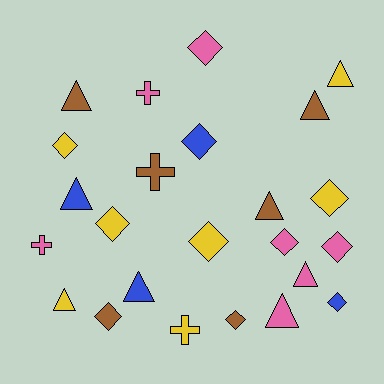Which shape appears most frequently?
Diamond, with 11 objects.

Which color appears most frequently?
Yellow, with 7 objects.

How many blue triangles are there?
There are 2 blue triangles.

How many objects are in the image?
There are 24 objects.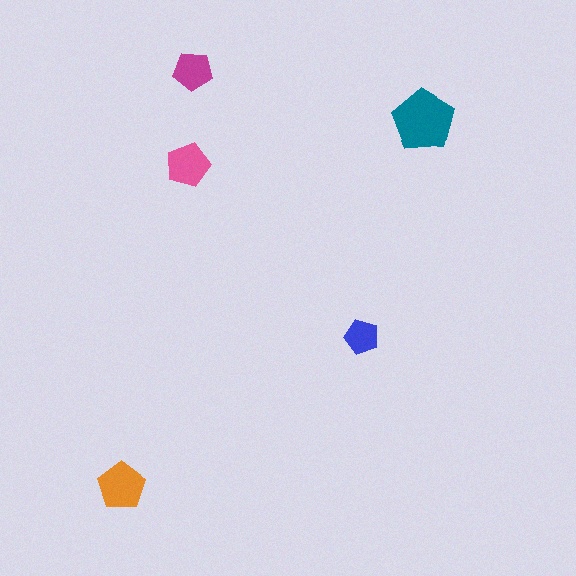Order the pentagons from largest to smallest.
the teal one, the orange one, the pink one, the magenta one, the blue one.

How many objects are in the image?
There are 5 objects in the image.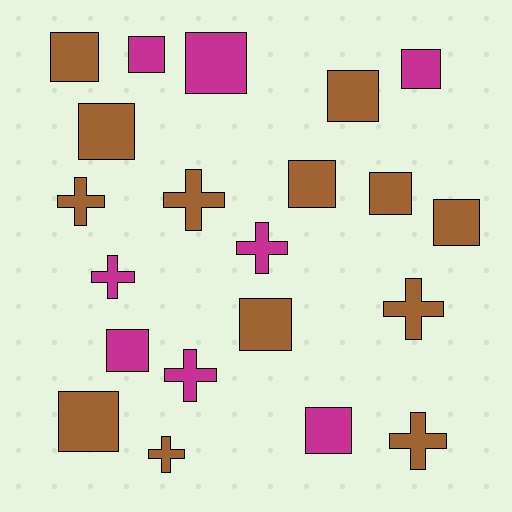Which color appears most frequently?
Brown, with 13 objects.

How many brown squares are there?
There are 8 brown squares.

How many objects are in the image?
There are 21 objects.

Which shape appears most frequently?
Square, with 13 objects.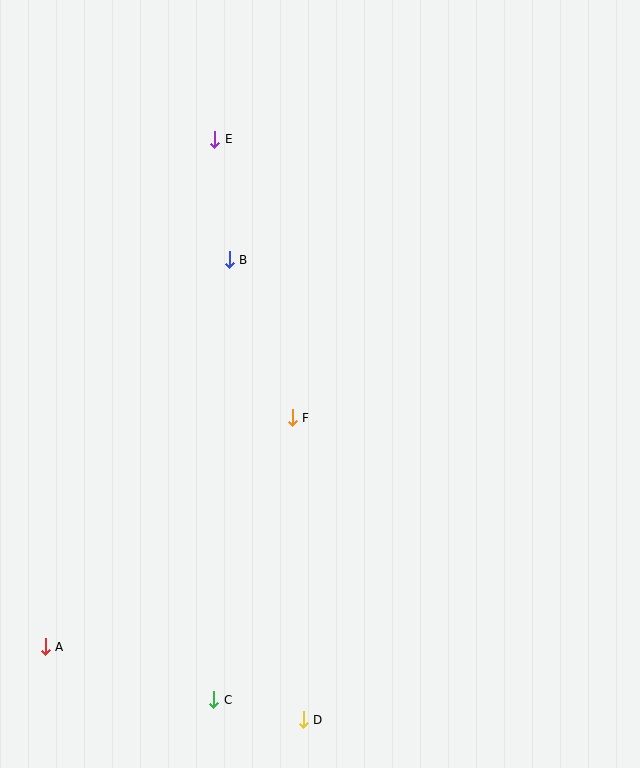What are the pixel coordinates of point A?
Point A is at (45, 647).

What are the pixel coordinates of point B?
Point B is at (229, 260).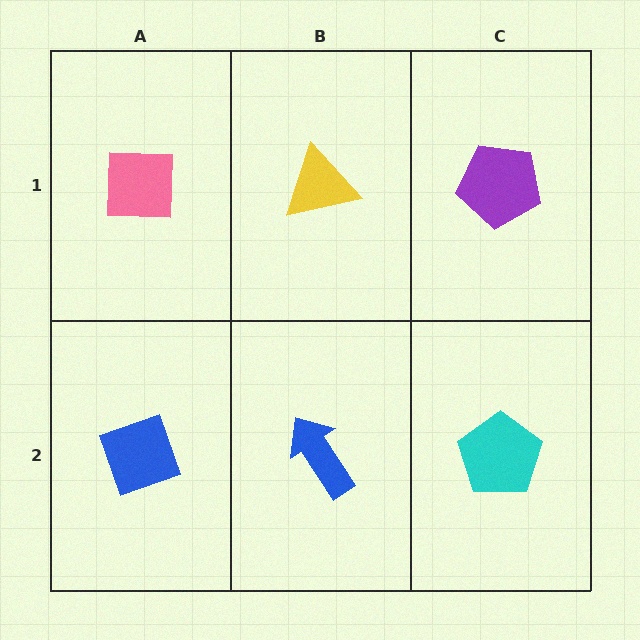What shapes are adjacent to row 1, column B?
A blue arrow (row 2, column B), a pink square (row 1, column A), a purple pentagon (row 1, column C).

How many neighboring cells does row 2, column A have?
2.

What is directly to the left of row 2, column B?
A blue diamond.